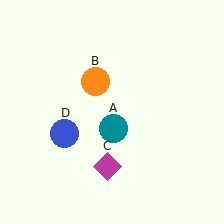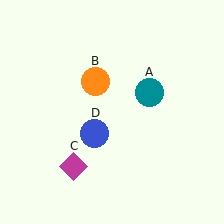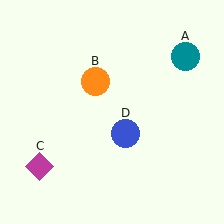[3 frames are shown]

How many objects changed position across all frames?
3 objects changed position: teal circle (object A), magenta diamond (object C), blue circle (object D).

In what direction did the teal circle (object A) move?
The teal circle (object A) moved up and to the right.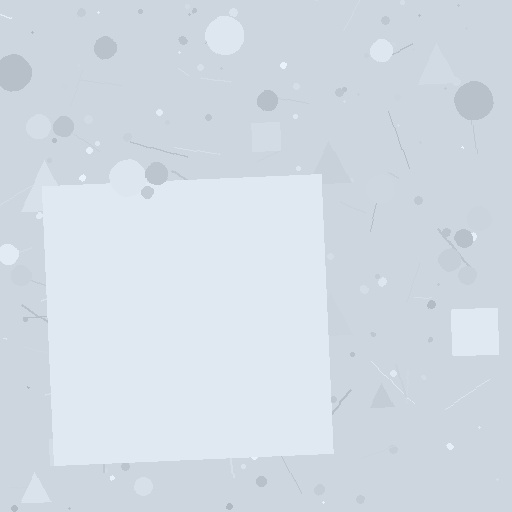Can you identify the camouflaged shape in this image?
The camouflaged shape is a square.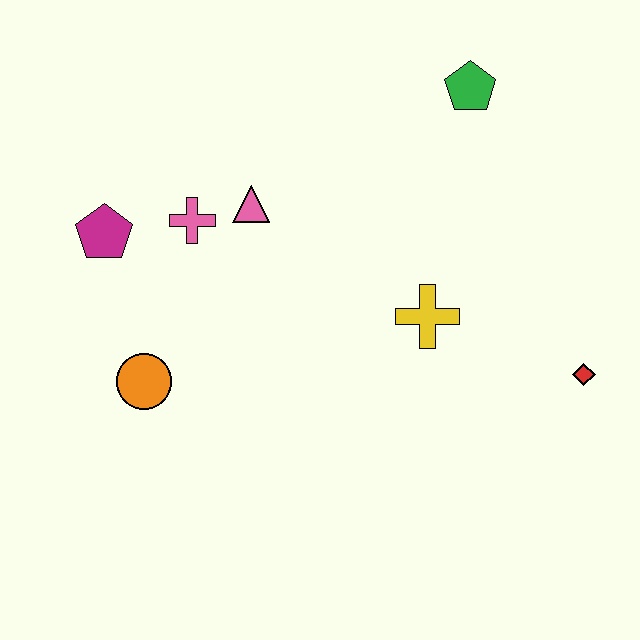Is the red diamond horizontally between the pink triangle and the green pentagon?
No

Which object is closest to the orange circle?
The magenta pentagon is closest to the orange circle.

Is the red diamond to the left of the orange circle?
No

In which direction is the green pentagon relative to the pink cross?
The green pentagon is to the right of the pink cross.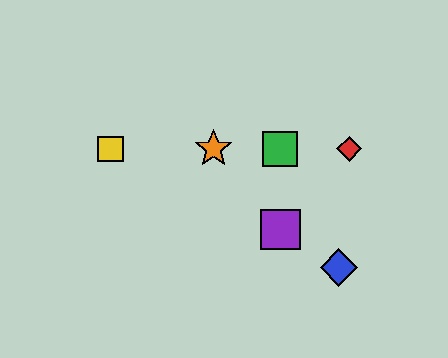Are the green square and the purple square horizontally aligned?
No, the green square is at y≈149 and the purple square is at y≈230.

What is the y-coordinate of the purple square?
The purple square is at y≈230.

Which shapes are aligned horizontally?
The red diamond, the green square, the yellow square, the orange star are aligned horizontally.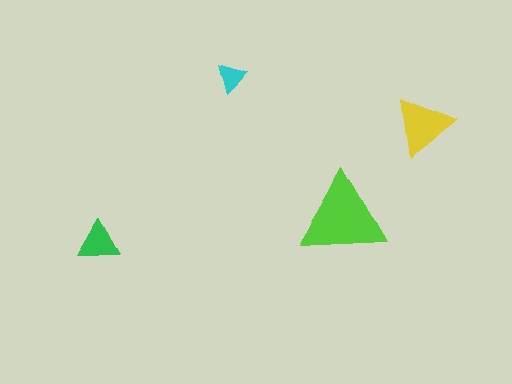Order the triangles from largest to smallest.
the lime one, the yellow one, the green one, the cyan one.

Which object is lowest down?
The green triangle is bottommost.